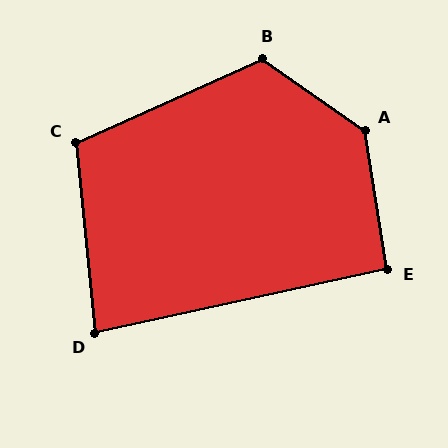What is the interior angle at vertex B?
Approximately 121 degrees (obtuse).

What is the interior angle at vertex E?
Approximately 93 degrees (approximately right).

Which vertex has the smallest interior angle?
D, at approximately 83 degrees.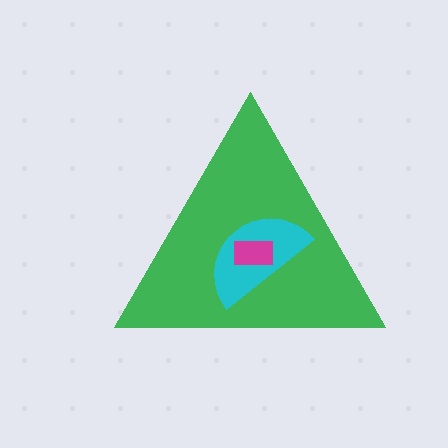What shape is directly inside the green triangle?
The cyan semicircle.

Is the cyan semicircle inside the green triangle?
Yes.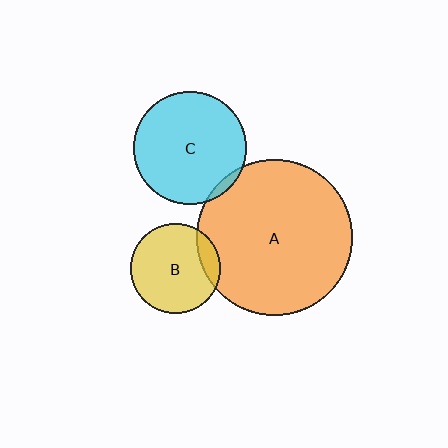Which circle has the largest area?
Circle A (orange).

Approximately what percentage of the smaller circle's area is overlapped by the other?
Approximately 15%.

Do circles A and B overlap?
Yes.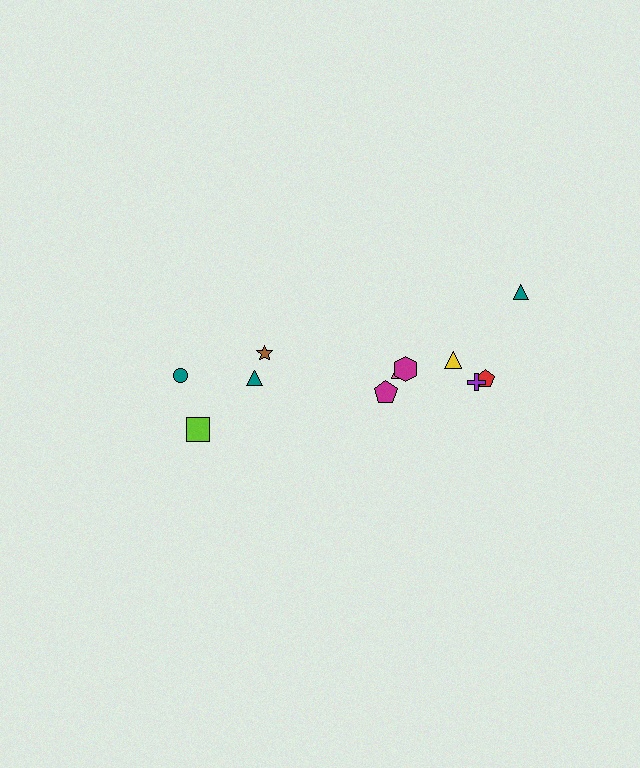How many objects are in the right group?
There are 7 objects.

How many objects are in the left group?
There are 4 objects.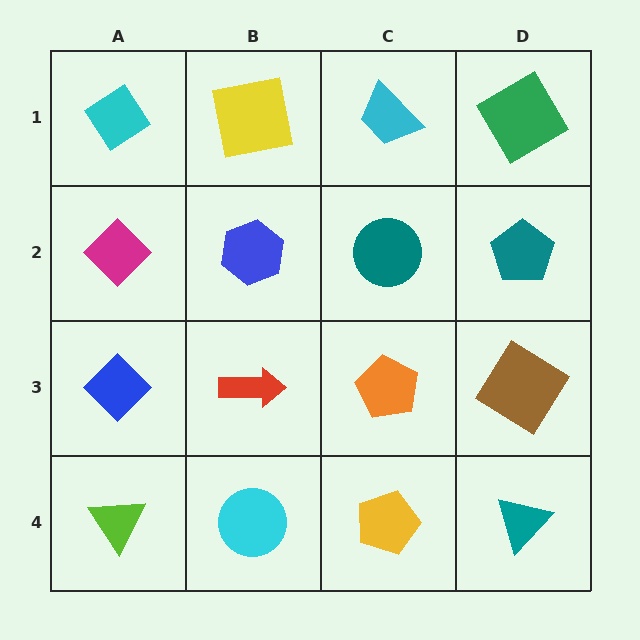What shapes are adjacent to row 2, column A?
A cyan diamond (row 1, column A), a blue diamond (row 3, column A), a blue hexagon (row 2, column B).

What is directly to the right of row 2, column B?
A teal circle.